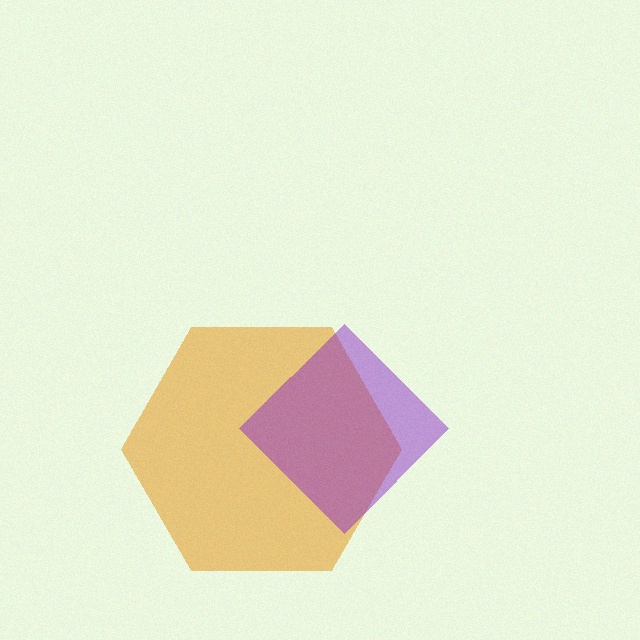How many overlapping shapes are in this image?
There are 2 overlapping shapes in the image.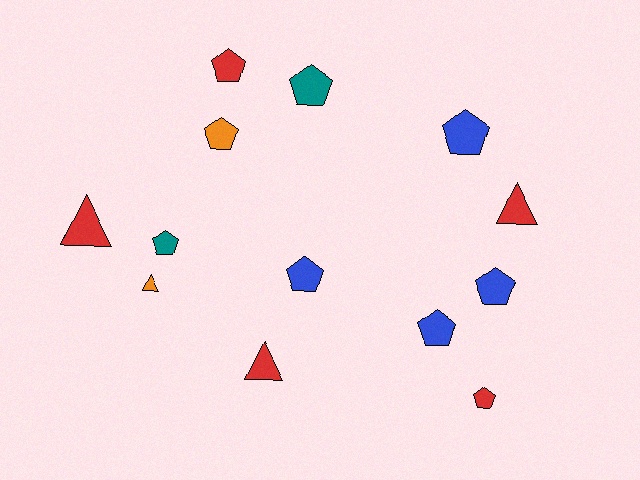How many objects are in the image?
There are 13 objects.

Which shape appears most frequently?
Pentagon, with 9 objects.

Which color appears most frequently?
Red, with 5 objects.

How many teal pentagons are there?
There are 2 teal pentagons.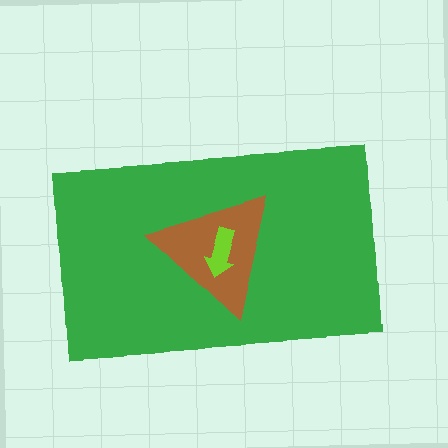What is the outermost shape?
The green rectangle.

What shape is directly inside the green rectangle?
The brown triangle.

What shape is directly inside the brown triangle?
The lime arrow.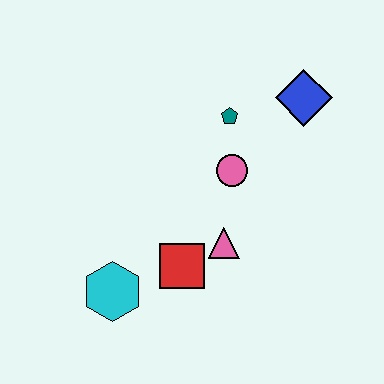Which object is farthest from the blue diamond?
The cyan hexagon is farthest from the blue diamond.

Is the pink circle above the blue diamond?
No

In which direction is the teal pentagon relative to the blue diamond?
The teal pentagon is to the left of the blue diamond.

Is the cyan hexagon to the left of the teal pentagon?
Yes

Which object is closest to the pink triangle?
The red square is closest to the pink triangle.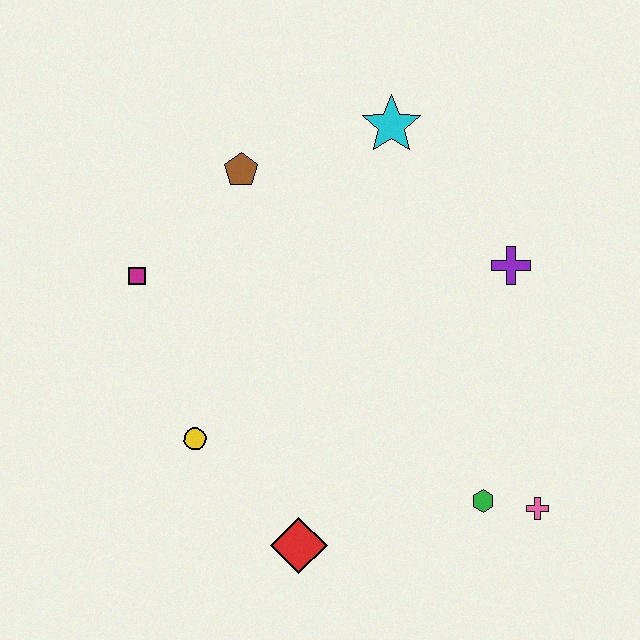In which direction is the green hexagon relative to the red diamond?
The green hexagon is to the right of the red diamond.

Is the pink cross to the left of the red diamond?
No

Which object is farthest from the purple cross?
The magenta square is farthest from the purple cross.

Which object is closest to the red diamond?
The yellow circle is closest to the red diamond.